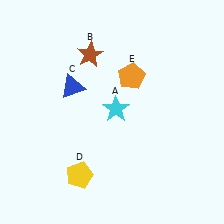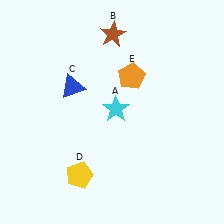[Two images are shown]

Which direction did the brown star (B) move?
The brown star (B) moved right.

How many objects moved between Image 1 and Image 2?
1 object moved between the two images.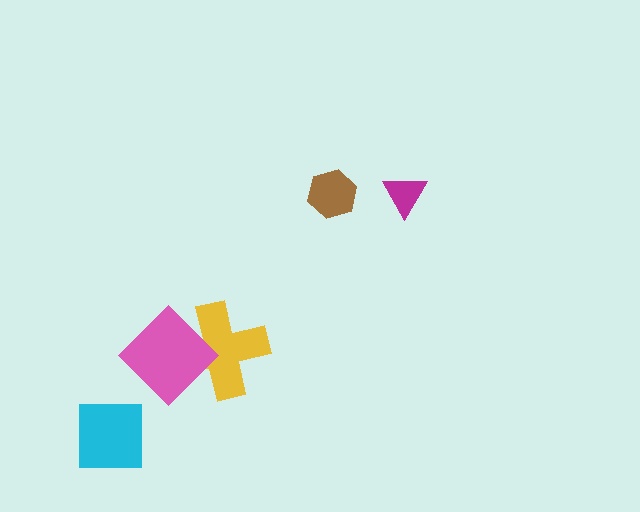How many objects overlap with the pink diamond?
1 object overlaps with the pink diamond.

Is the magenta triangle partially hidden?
No, no other shape covers it.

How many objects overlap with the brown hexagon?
0 objects overlap with the brown hexagon.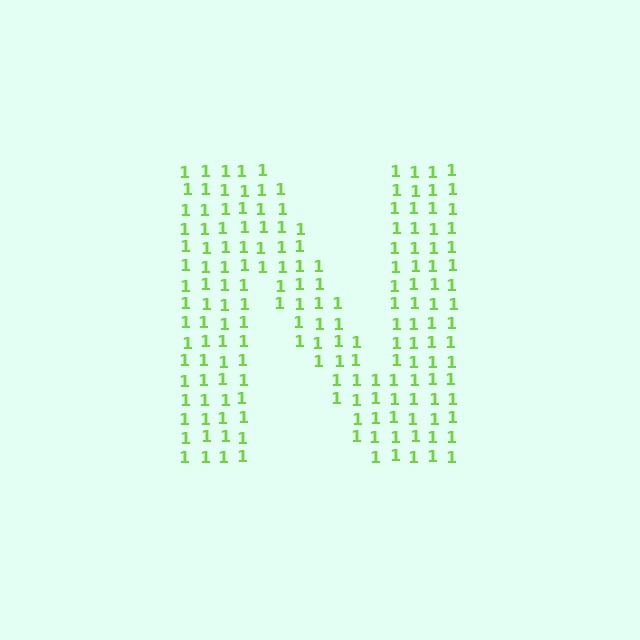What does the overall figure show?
The overall figure shows the letter N.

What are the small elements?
The small elements are digit 1's.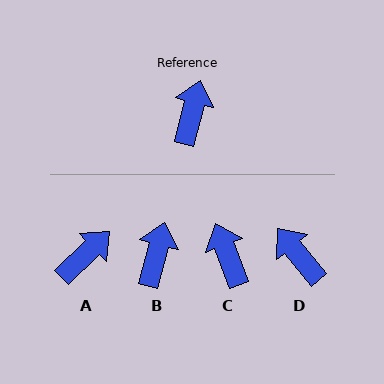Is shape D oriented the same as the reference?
No, it is off by about 53 degrees.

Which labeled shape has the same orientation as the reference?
B.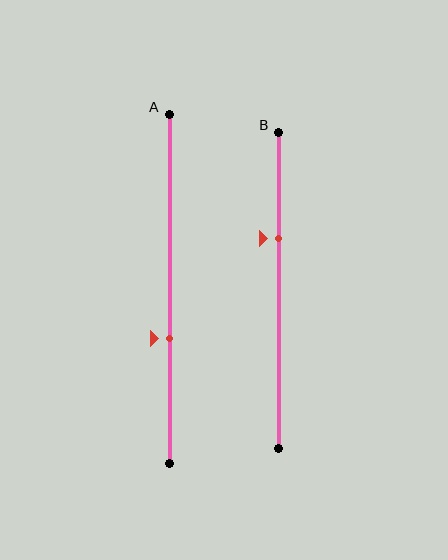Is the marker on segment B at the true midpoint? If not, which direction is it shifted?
No, the marker on segment B is shifted upward by about 16% of the segment length.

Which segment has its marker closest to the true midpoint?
Segment A has its marker closest to the true midpoint.